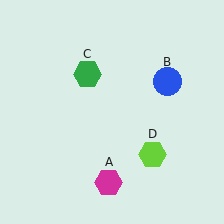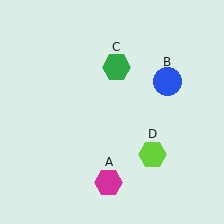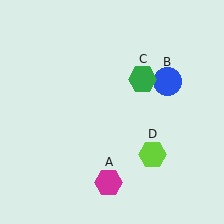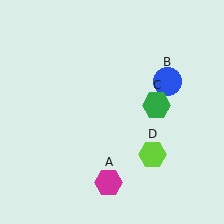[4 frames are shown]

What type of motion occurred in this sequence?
The green hexagon (object C) rotated clockwise around the center of the scene.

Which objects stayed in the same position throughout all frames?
Magenta hexagon (object A) and blue circle (object B) and lime hexagon (object D) remained stationary.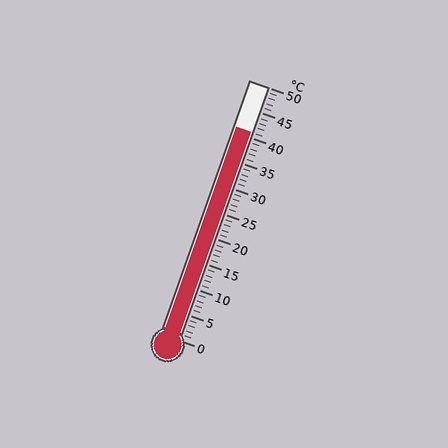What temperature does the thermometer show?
The thermometer shows approximately 41°C.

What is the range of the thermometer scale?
The thermometer scale ranges from 0°C to 50°C.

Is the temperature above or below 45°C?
The temperature is below 45°C.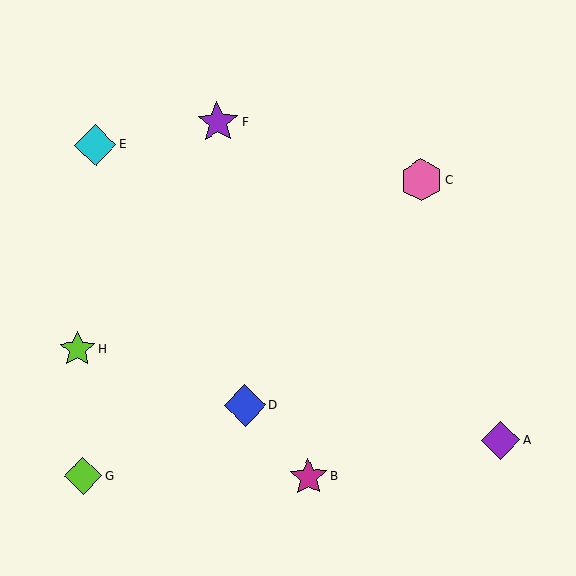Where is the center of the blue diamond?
The center of the blue diamond is at (245, 405).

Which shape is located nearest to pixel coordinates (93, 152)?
The cyan diamond (labeled E) at (95, 145) is nearest to that location.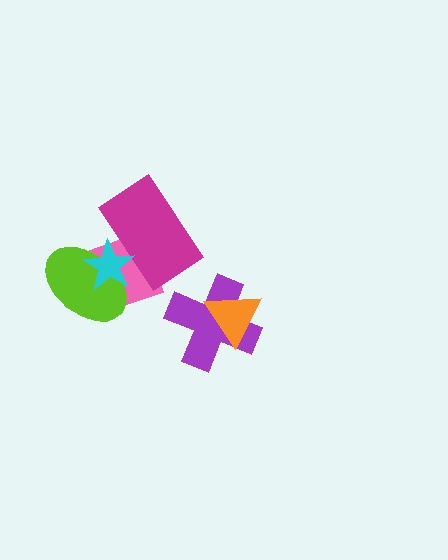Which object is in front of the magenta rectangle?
The cyan star is in front of the magenta rectangle.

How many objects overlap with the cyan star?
3 objects overlap with the cyan star.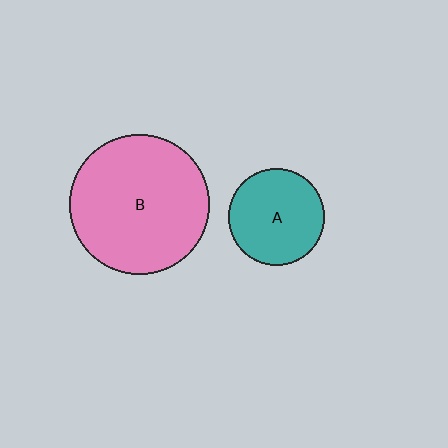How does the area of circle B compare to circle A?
Approximately 2.1 times.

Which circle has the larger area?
Circle B (pink).